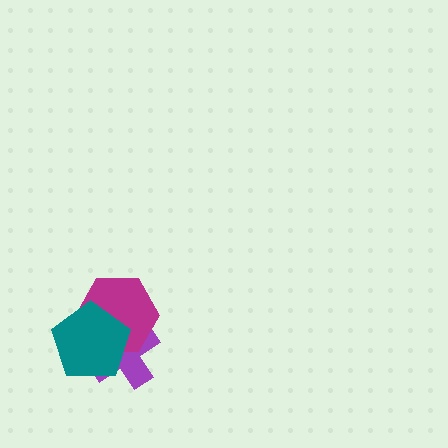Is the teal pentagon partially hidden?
No, no other shape covers it.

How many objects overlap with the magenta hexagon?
2 objects overlap with the magenta hexagon.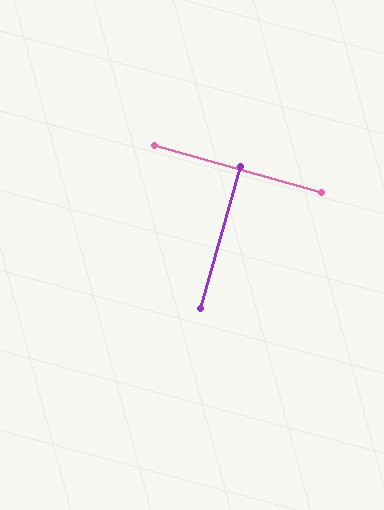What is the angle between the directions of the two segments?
Approximately 90 degrees.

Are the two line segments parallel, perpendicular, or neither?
Perpendicular — they meet at approximately 90°.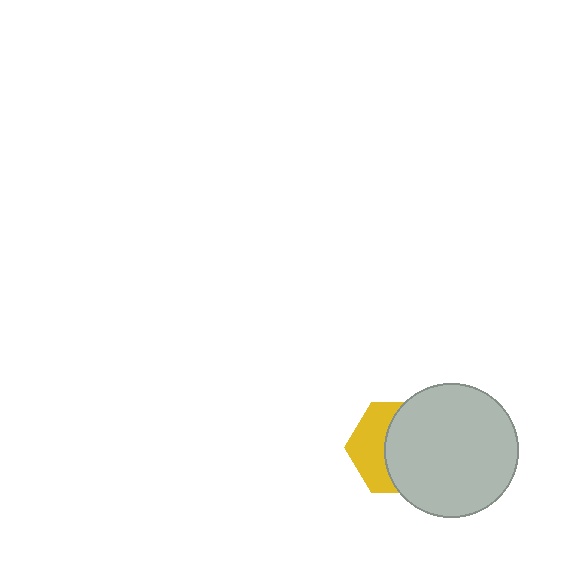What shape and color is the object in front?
The object in front is a light gray circle.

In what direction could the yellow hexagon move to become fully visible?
The yellow hexagon could move left. That would shift it out from behind the light gray circle entirely.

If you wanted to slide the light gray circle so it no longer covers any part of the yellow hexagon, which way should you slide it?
Slide it right — that is the most direct way to separate the two shapes.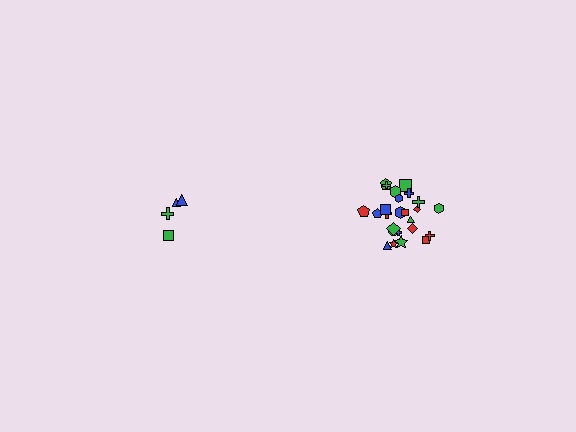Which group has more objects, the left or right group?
The right group.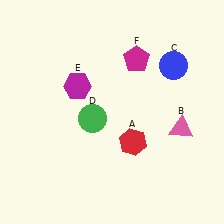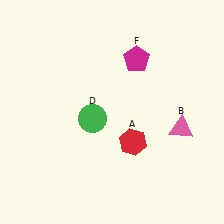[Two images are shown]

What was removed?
The blue circle (C), the magenta hexagon (E) were removed in Image 2.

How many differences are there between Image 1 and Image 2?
There are 2 differences between the two images.